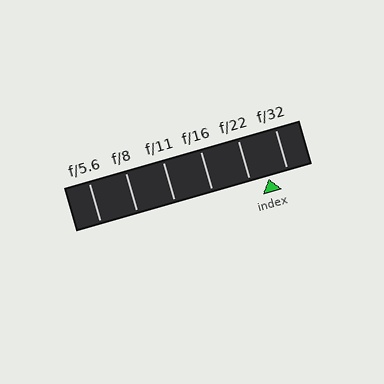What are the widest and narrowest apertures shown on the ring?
The widest aperture shown is f/5.6 and the narrowest is f/32.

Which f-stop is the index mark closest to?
The index mark is closest to f/22.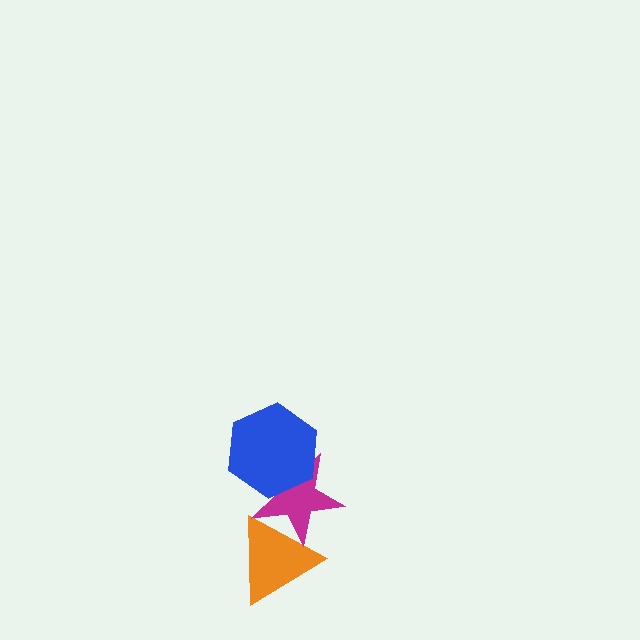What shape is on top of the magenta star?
The blue hexagon is on top of the magenta star.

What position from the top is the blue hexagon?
The blue hexagon is 1st from the top.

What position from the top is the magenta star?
The magenta star is 2nd from the top.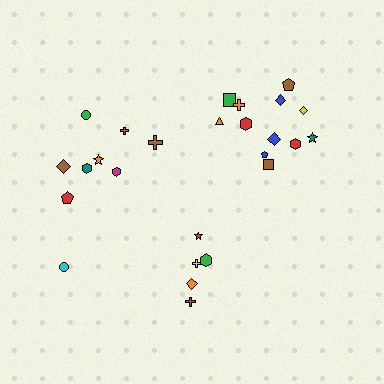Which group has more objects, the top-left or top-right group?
The top-right group.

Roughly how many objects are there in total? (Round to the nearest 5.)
Roughly 25 objects in total.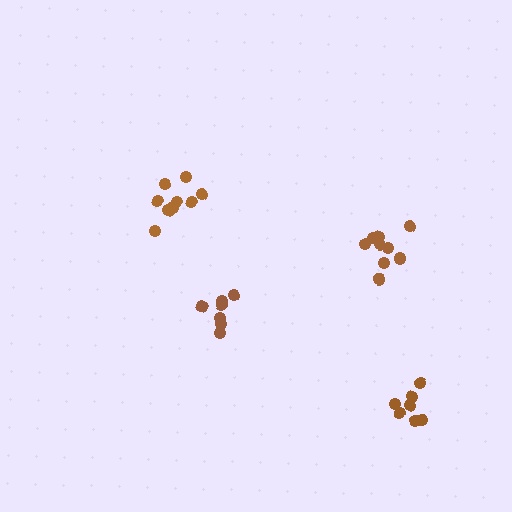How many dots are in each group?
Group 1: 9 dots, Group 2: 8 dots, Group 3: 7 dots, Group 4: 9 dots (33 total).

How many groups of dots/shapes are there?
There are 4 groups.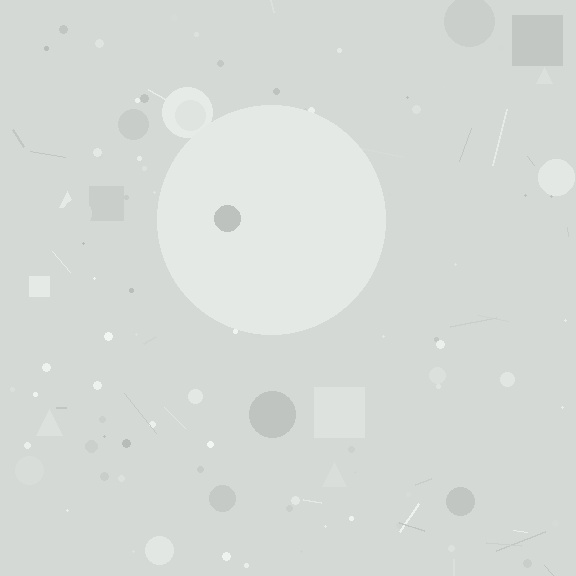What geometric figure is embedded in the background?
A circle is embedded in the background.